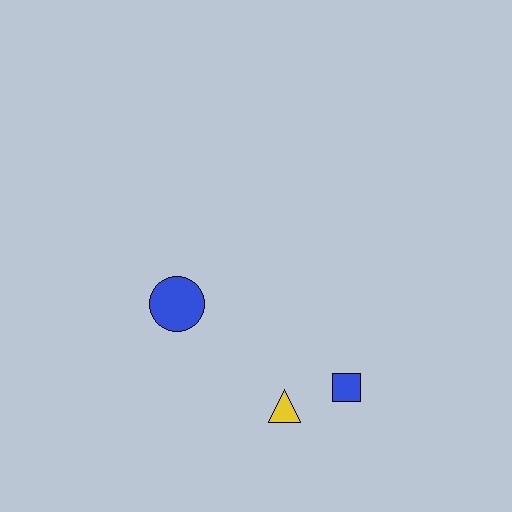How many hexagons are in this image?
There are no hexagons.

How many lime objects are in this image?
There are no lime objects.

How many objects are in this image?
There are 3 objects.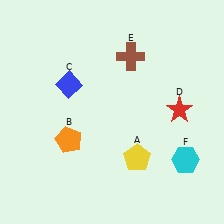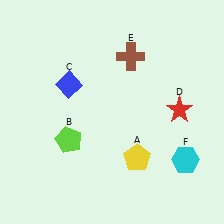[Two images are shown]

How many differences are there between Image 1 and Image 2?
There is 1 difference between the two images.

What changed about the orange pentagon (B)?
In Image 1, B is orange. In Image 2, it changed to lime.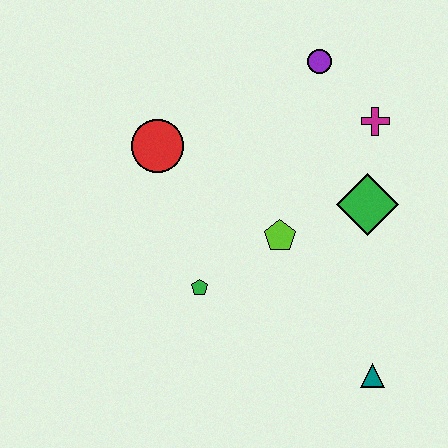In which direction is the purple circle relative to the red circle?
The purple circle is to the right of the red circle.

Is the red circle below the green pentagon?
No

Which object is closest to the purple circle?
The magenta cross is closest to the purple circle.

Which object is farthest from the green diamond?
The red circle is farthest from the green diamond.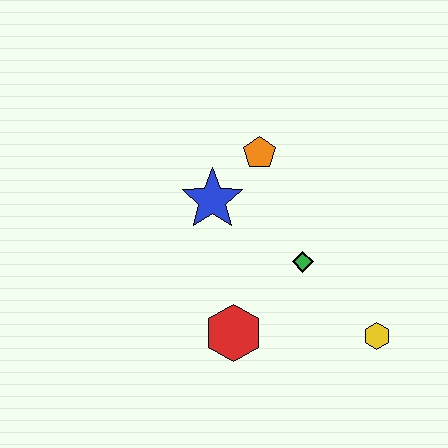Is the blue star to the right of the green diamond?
No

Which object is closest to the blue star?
The orange pentagon is closest to the blue star.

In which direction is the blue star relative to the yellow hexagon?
The blue star is to the left of the yellow hexagon.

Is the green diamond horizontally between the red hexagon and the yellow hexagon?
Yes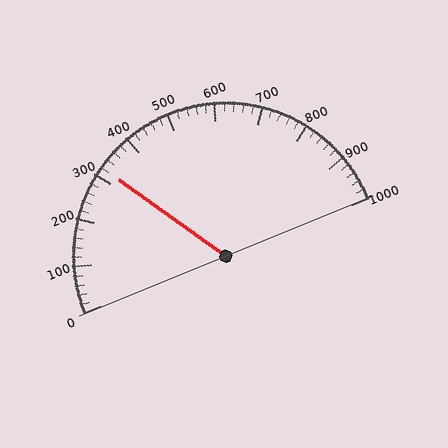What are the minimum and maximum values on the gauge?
The gauge ranges from 0 to 1000.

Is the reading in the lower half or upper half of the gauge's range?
The reading is in the lower half of the range (0 to 1000).